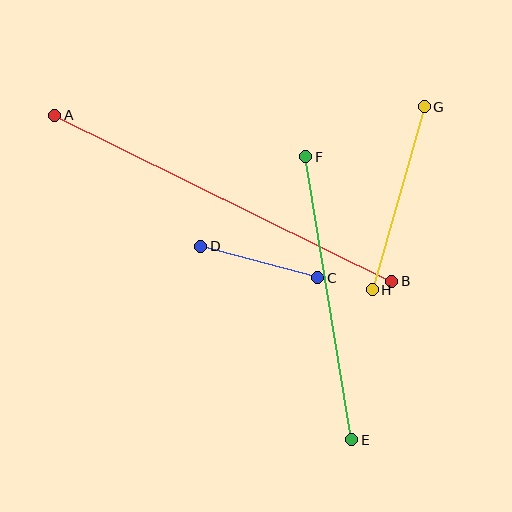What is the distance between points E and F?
The distance is approximately 287 pixels.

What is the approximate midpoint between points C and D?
The midpoint is at approximately (259, 262) pixels.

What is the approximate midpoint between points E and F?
The midpoint is at approximately (329, 298) pixels.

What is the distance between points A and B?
The distance is approximately 376 pixels.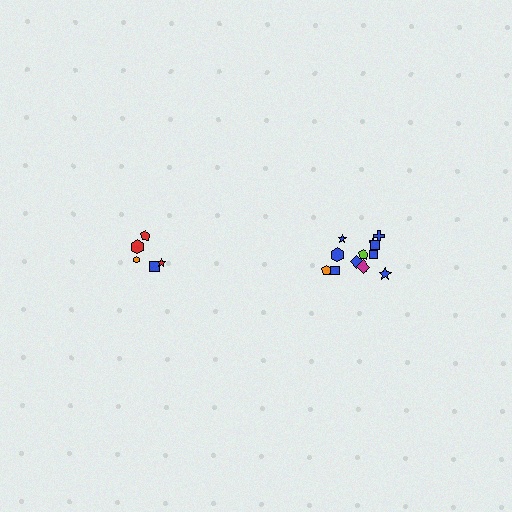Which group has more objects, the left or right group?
The right group.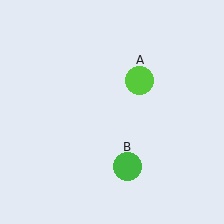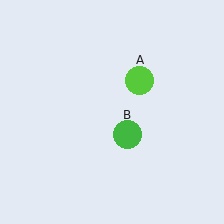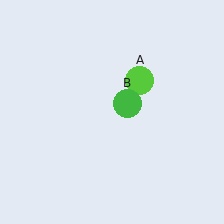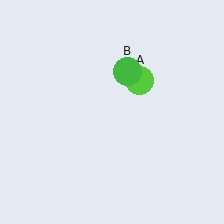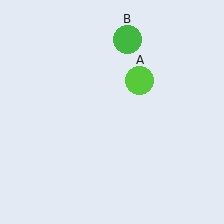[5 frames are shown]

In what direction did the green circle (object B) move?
The green circle (object B) moved up.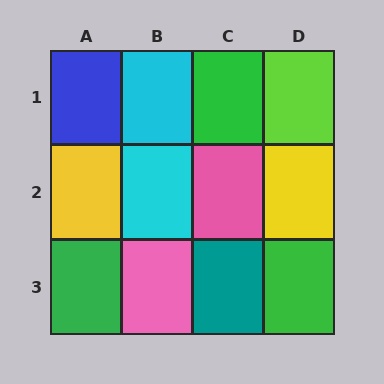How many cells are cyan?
2 cells are cyan.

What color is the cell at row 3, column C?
Teal.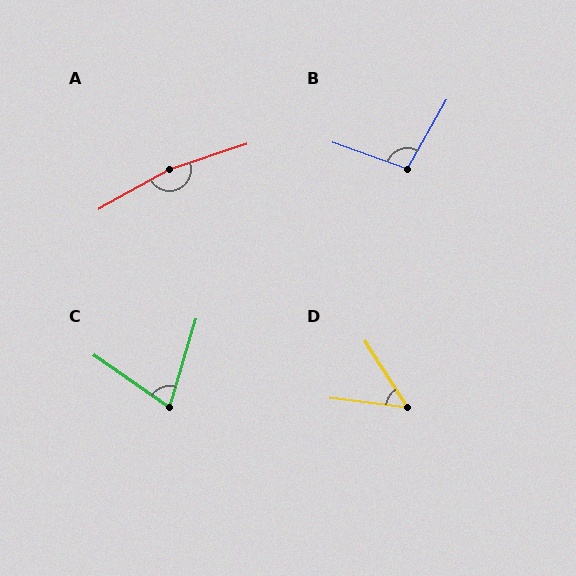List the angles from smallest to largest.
D (50°), C (72°), B (100°), A (169°).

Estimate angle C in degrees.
Approximately 72 degrees.